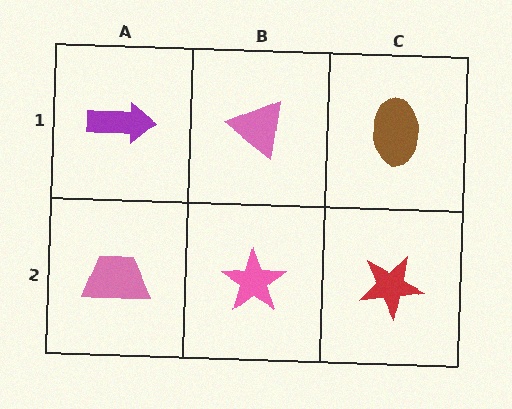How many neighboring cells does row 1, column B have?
3.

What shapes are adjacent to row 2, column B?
A pink triangle (row 1, column B), a pink trapezoid (row 2, column A), a red star (row 2, column C).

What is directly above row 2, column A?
A purple arrow.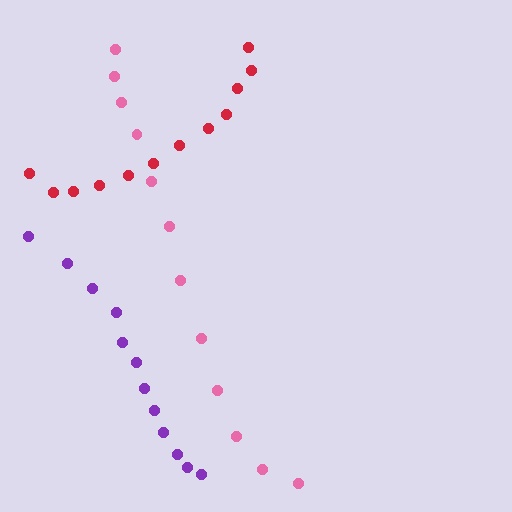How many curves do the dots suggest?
There are 3 distinct paths.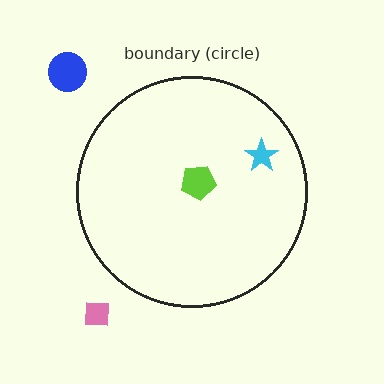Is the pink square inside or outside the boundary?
Outside.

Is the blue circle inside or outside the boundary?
Outside.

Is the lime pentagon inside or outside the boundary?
Inside.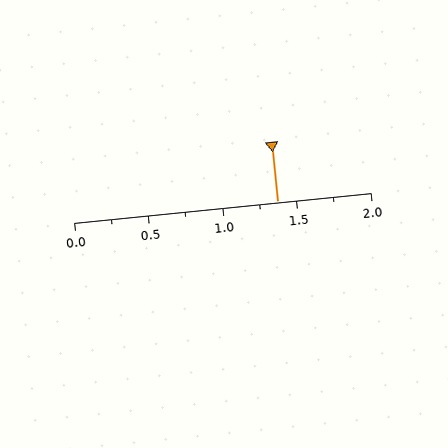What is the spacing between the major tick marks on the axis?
The major ticks are spaced 0.5 apart.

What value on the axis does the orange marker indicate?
The marker indicates approximately 1.38.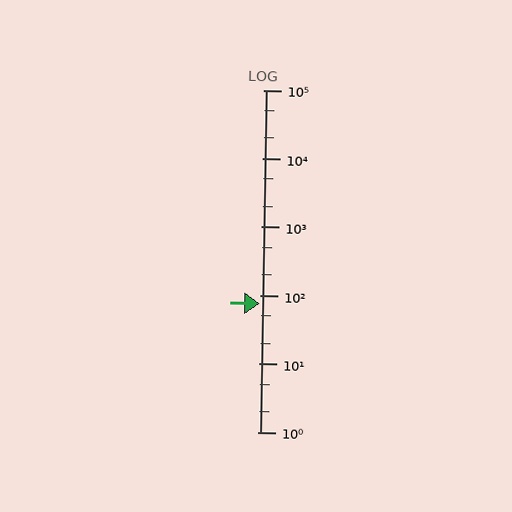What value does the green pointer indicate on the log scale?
The pointer indicates approximately 76.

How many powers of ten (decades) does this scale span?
The scale spans 5 decades, from 1 to 100000.